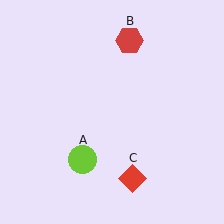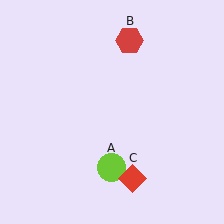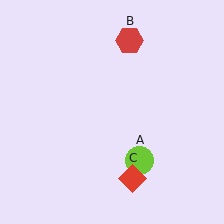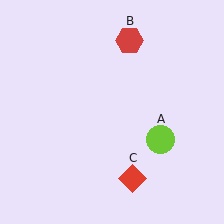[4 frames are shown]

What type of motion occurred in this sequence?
The lime circle (object A) rotated counterclockwise around the center of the scene.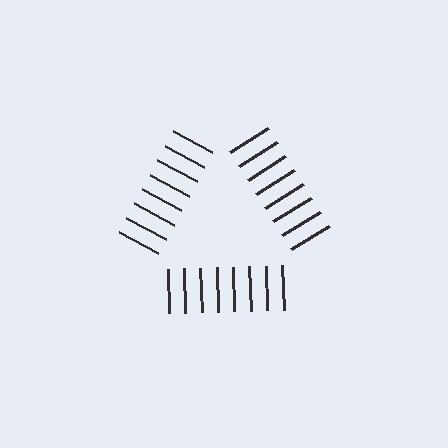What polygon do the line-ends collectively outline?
An illusory triangle — the line segments terminate on its edges but no continuous stroke is drawn.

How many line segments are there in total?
24 — 8 along each of the 3 edges.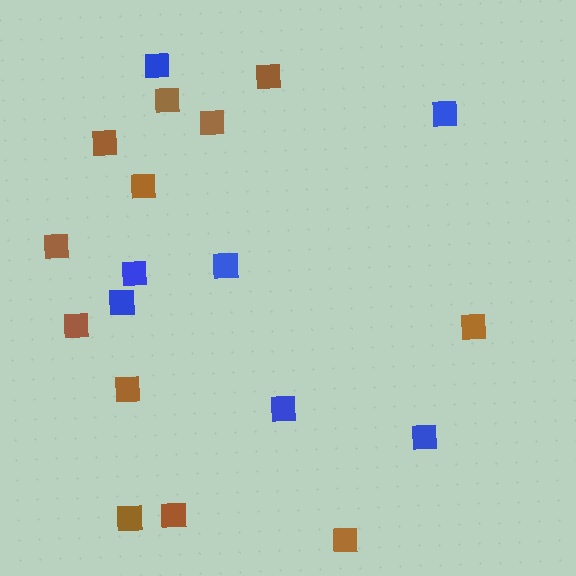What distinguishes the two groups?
There are 2 groups: one group of blue squares (7) and one group of brown squares (12).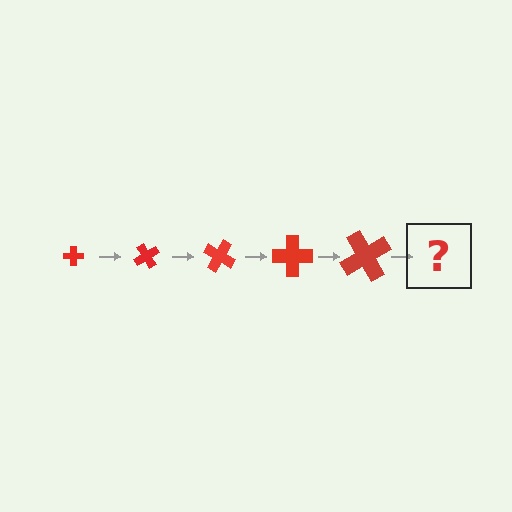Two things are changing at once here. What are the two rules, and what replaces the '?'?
The two rules are that the cross grows larger each step and it rotates 60 degrees each step. The '?' should be a cross, larger than the previous one and rotated 300 degrees from the start.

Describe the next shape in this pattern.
It should be a cross, larger than the previous one and rotated 300 degrees from the start.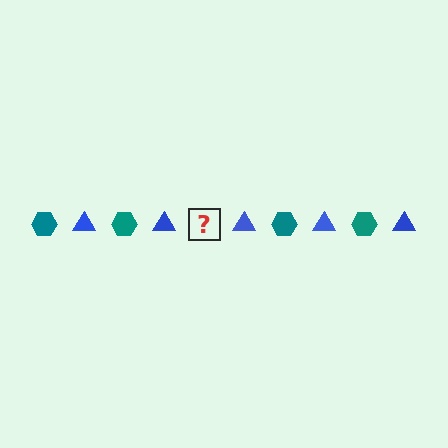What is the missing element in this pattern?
The missing element is a teal hexagon.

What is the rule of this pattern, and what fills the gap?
The rule is that the pattern alternates between teal hexagon and blue triangle. The gap should be filled with a teal hexagon.